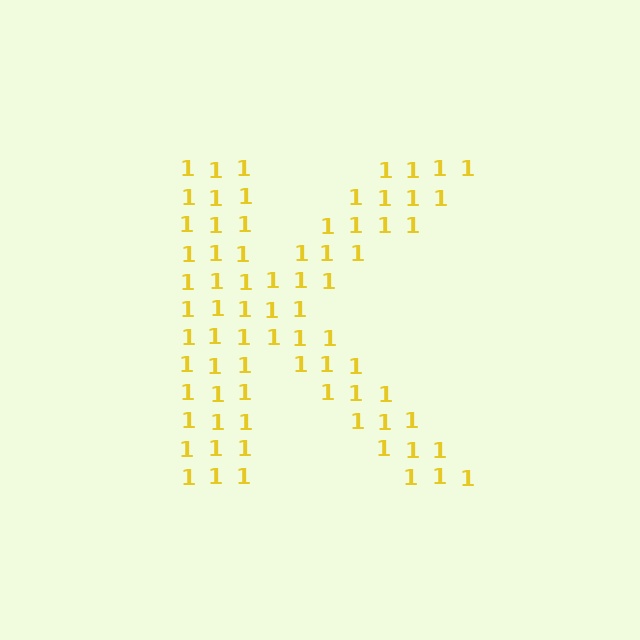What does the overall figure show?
The overall figure shows the letter K.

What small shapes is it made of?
It is made of small digit 1's.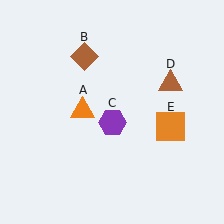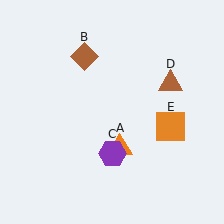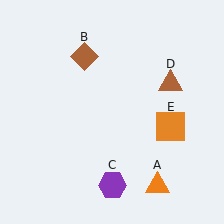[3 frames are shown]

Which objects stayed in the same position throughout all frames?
Brown diamond (object B) and brown triangle (object D) and orange square (object E) remained stationary.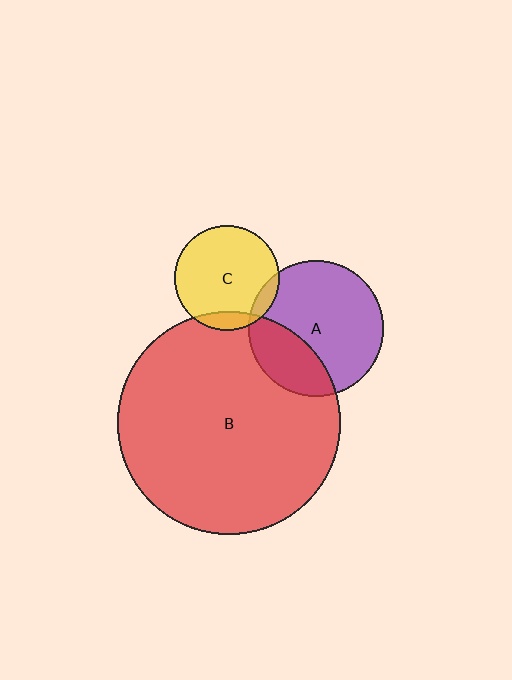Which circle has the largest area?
Circle B (red).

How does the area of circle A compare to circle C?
Approximately 1.7 times.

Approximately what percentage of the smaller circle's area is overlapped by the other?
Approximately 10%.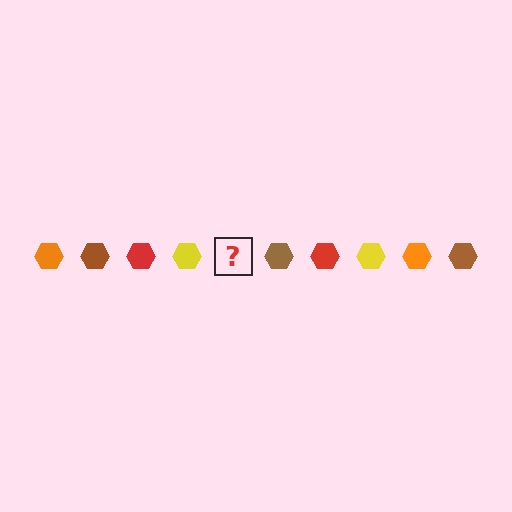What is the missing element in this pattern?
The missing element is an orange hexagon.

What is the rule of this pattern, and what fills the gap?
The rule is that the pattern cycles through orange, brown, red, yellow hexagons. The gap should be filled with an orange hexagon.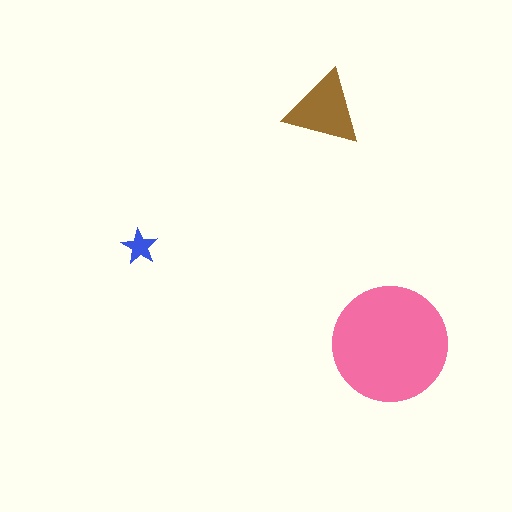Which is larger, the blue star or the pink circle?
The pink circle.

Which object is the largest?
The pink circle.